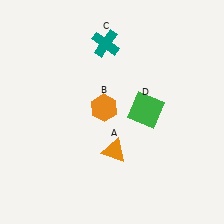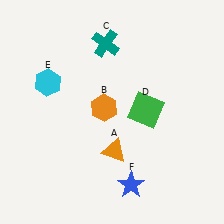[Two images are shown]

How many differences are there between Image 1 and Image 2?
There are 2 differences between the two images.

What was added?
A cyan hexagon (E), a blue star (F) were added in Image 2.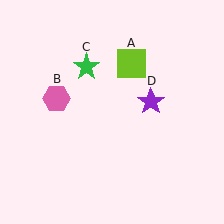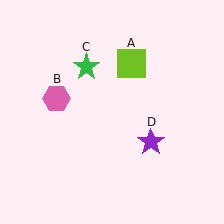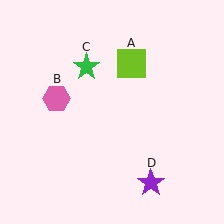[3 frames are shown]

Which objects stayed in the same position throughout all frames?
Lime square (object A) and pink hexagon (object B) and green star (object C) remained stationary.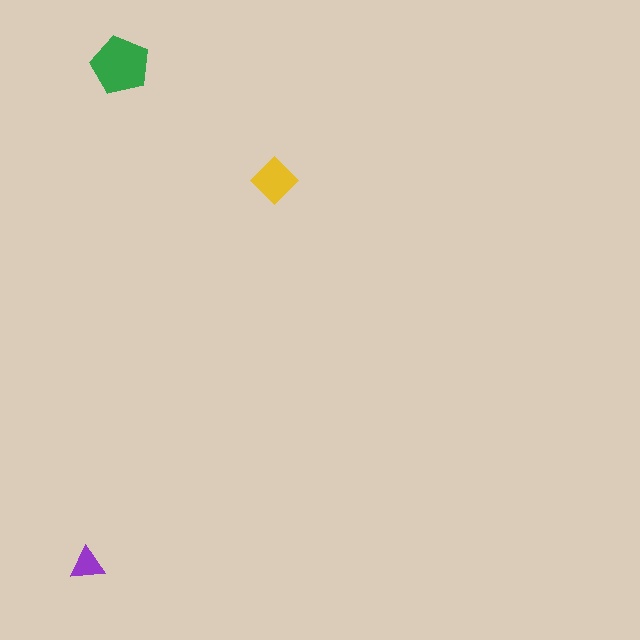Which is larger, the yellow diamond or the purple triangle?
The yellow diamond.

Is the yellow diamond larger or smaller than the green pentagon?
Smaller.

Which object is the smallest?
The purple triangle.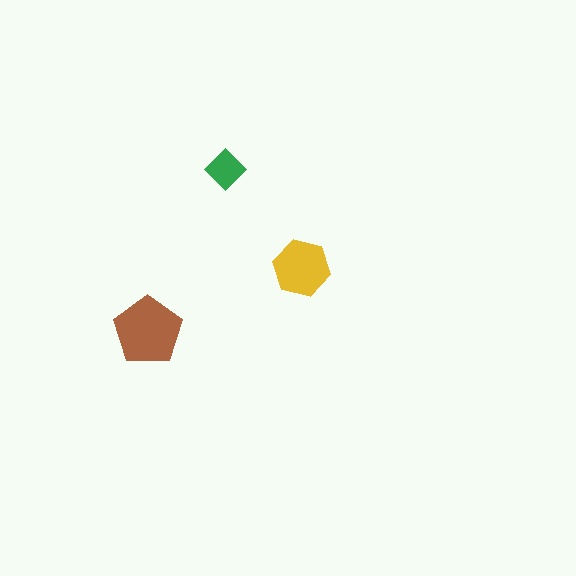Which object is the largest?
The brown pentagon.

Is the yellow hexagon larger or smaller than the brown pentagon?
Smaller.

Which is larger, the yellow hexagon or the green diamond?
The yellow hexagon.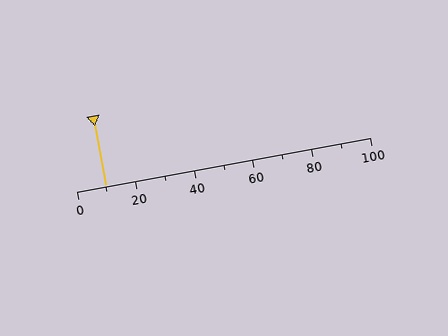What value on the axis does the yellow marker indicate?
The marker indicates approximately 10.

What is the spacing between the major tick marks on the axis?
The major ticks are spaced 20 apart.